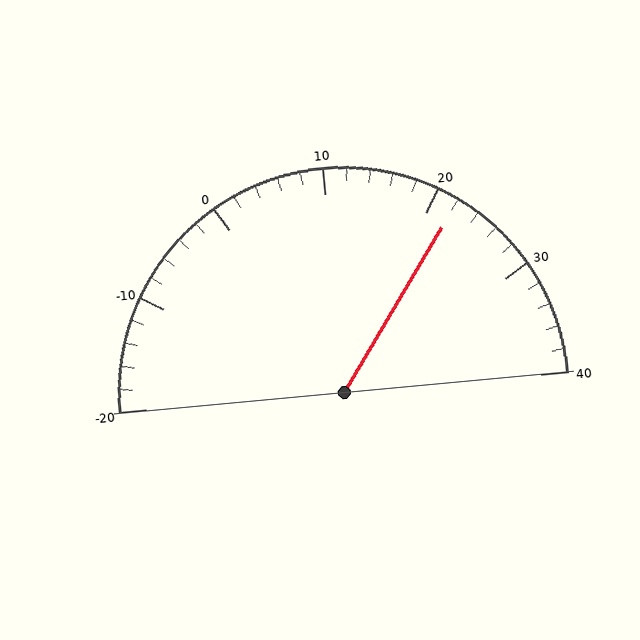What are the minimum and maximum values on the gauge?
The gauge ranges from -20 to 40.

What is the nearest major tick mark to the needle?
The nearest major tick mark is 20.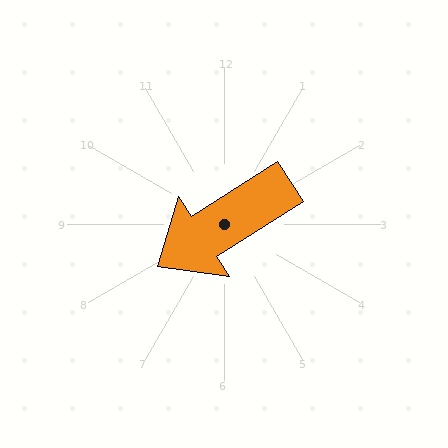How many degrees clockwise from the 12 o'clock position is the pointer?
Approximately 237 degrees.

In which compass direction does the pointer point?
Southwest.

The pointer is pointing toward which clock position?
Roughly 8 o'clock.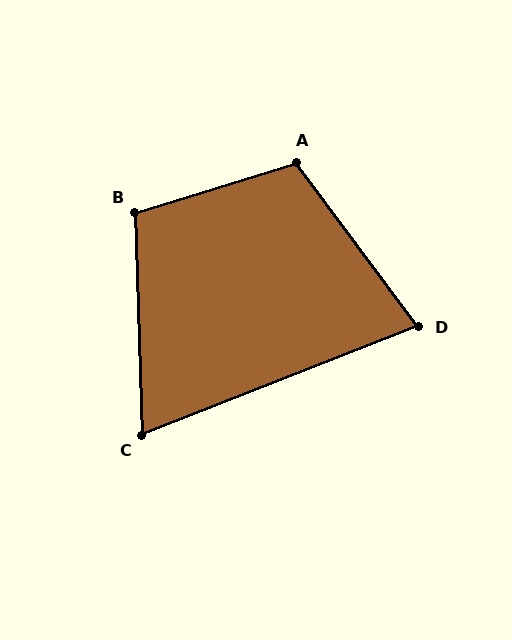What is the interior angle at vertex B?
Approximately 105 degrees (obtuse).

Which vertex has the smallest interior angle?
C, at approximately 70 degrees.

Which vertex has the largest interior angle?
A, at approximately 110 degrees.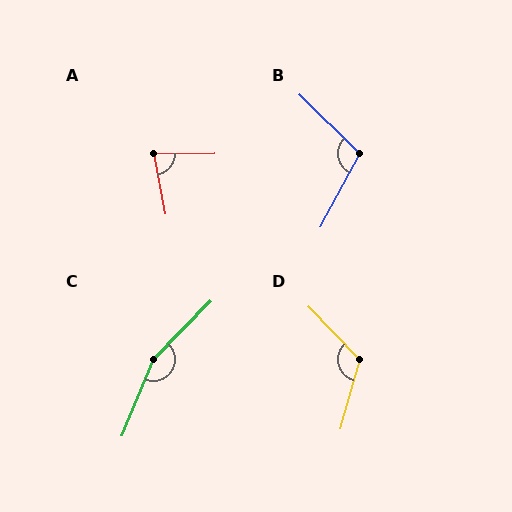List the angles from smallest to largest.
A (80°), B (106°), D (121°), C (158°).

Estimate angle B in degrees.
Approximately 106 degrees.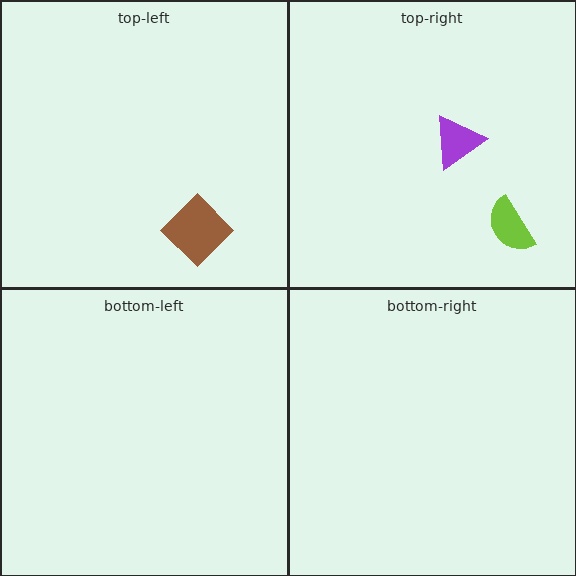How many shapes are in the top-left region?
1.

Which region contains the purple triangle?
The top-right region.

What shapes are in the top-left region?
The brown diamond.